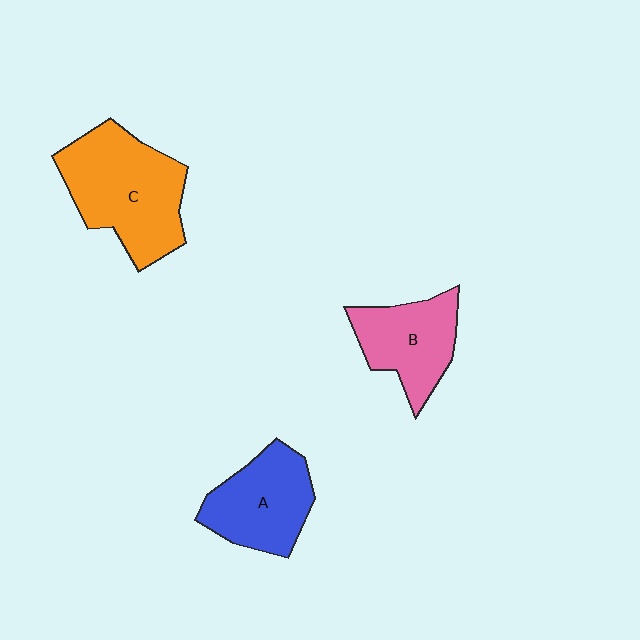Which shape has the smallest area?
Shape B (pink).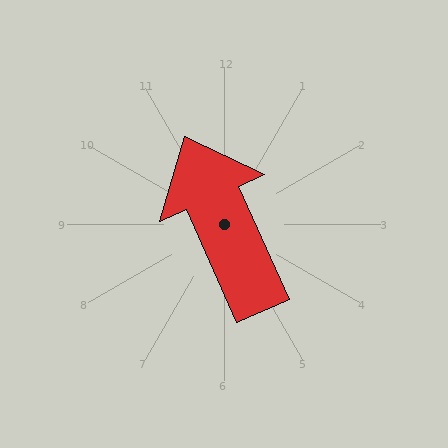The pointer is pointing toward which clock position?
Roughly 11 o'clock.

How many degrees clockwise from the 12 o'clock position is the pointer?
Approximately 336 degrees.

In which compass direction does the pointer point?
Northwest.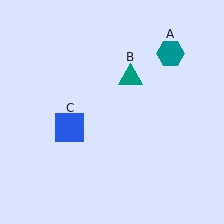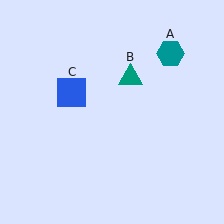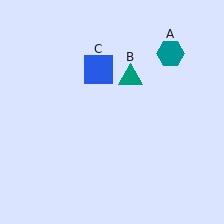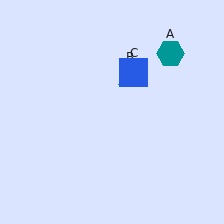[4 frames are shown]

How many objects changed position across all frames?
1 object changed position: blue square (object C).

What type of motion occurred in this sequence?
The blue square (object C) rotated clockwise around the center of the scene.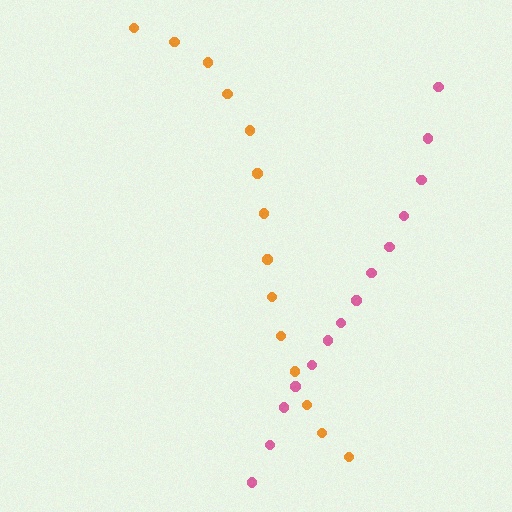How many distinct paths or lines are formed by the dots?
There are 2 distinct paths.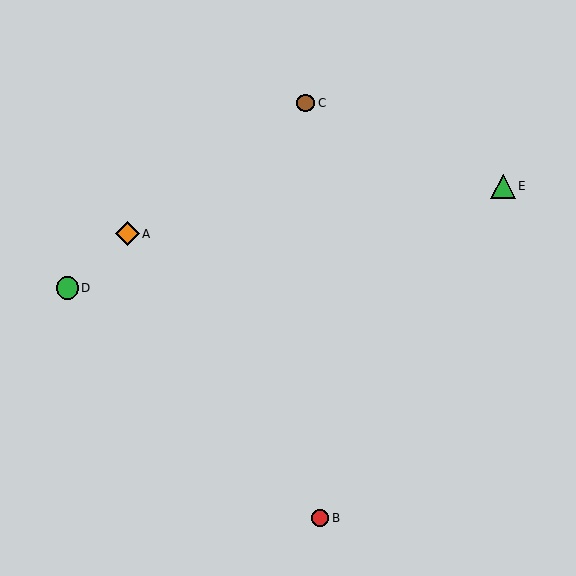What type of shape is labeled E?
Shape E is a green triangle.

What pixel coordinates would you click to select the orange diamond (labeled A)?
Click at (127, 234) to select the orange diamond A.